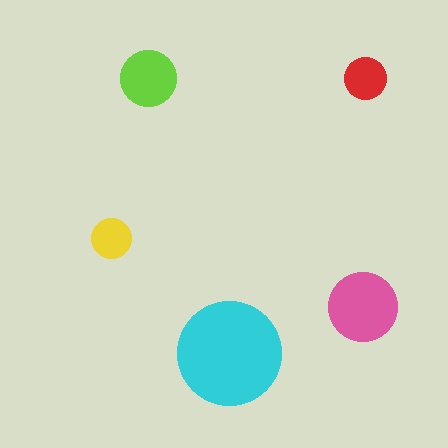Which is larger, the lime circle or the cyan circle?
The cyan one.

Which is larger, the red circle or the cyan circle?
The cyan one.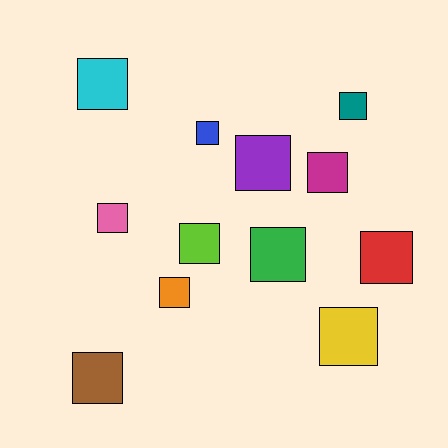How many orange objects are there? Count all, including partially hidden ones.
There is 1 orange object.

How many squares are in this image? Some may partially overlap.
There are 12 squares.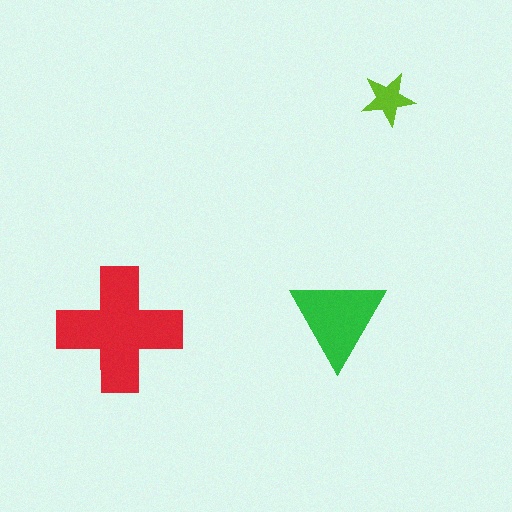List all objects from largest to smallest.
The red cross, the green triangle, the lime star.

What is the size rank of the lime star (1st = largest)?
3rd.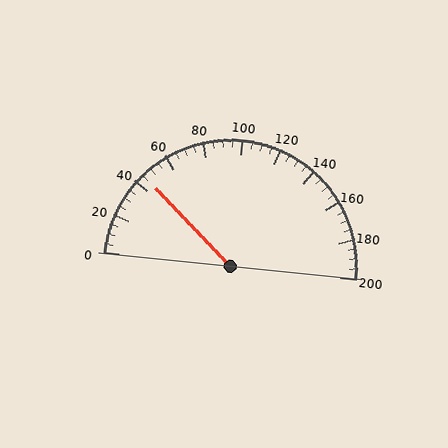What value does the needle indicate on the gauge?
The needle indicates approximately 45.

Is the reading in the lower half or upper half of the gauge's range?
The reading is in the lower half of the range (0 to 200).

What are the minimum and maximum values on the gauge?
The gauge ranges from 0 to 200.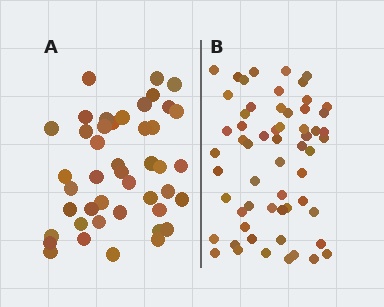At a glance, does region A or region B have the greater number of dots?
Region B (the right region) has more dots.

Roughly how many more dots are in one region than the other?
Region B has approximately 15 more dots than region A.